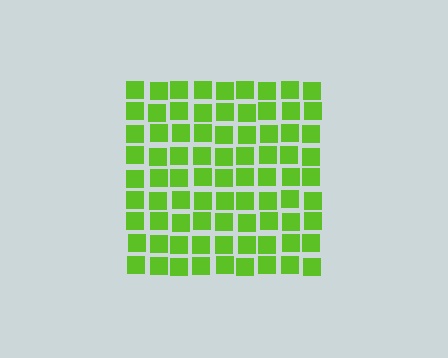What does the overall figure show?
The overall figure shows a square.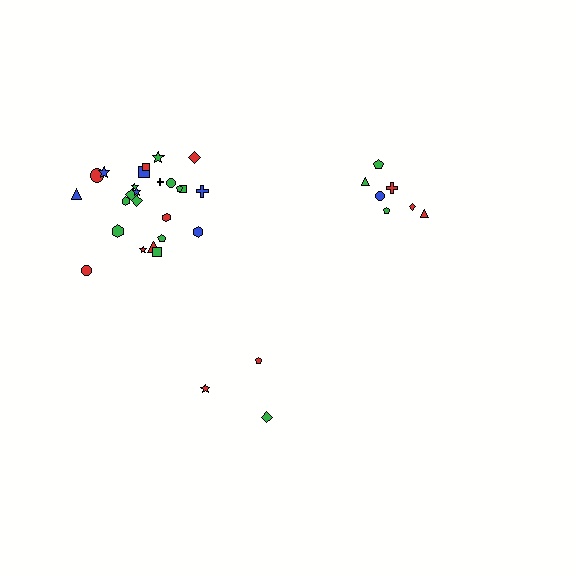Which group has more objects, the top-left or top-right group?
The top-left group.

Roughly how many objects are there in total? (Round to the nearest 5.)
Roughly 35 objects in total.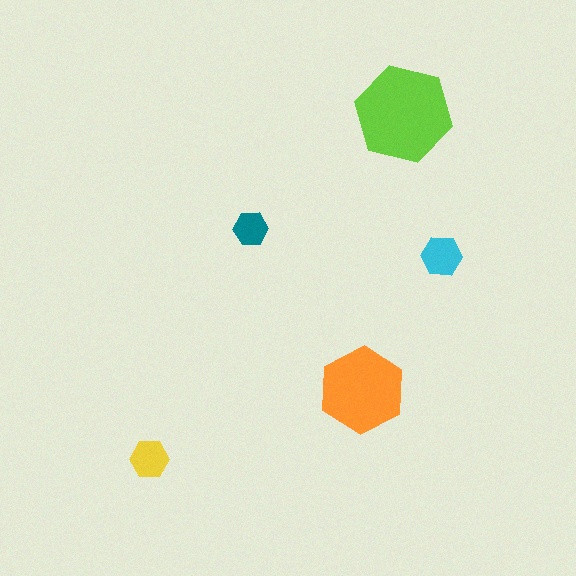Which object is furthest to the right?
The cyan hexagon is rightmost.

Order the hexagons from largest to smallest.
the lime one, the orange one, the cyan one, the yellow one, the teal one.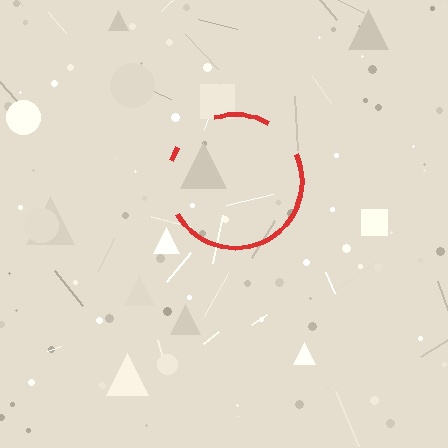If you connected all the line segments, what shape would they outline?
They would outline a circle.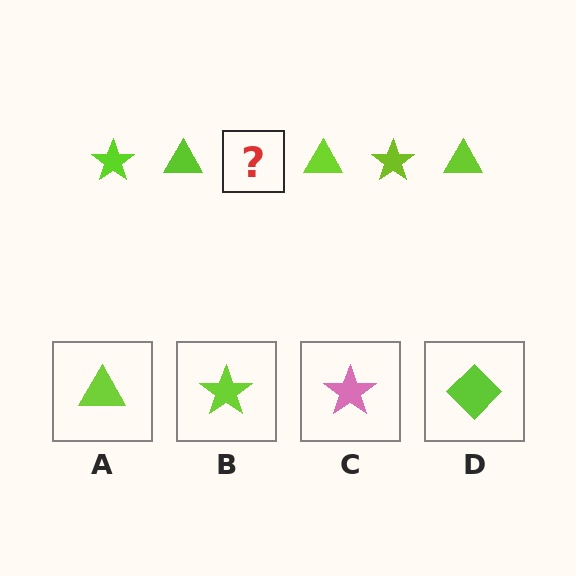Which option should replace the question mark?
Option B.